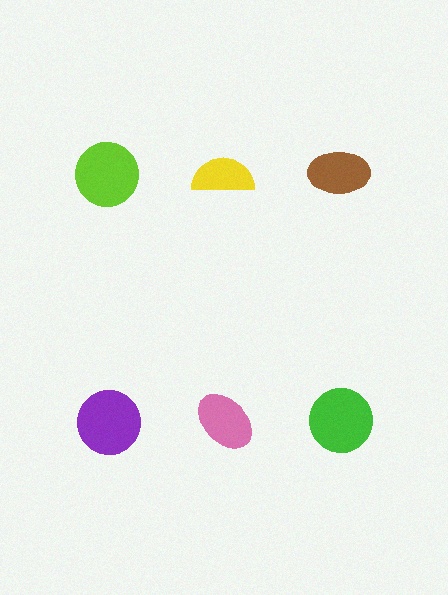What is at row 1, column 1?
A lime circle.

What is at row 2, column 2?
A pink ellipse.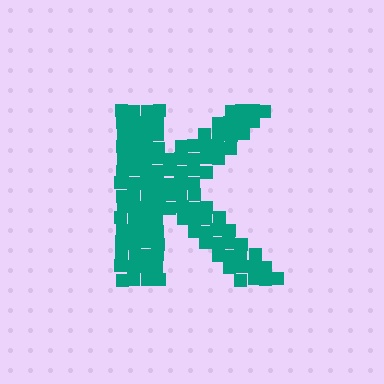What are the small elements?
The small elements are squares.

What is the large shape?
The large shape is the letter K.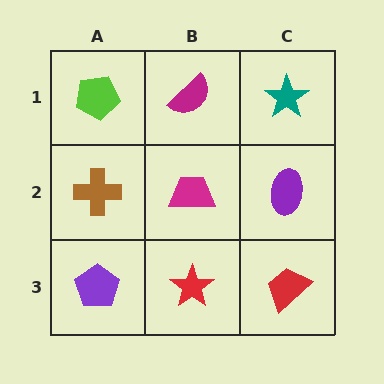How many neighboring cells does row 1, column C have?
2.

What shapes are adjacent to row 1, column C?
A purple ellipse (row 2, column C), a magenta semicircle (row 1, column B).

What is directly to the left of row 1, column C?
A magenta semicircle.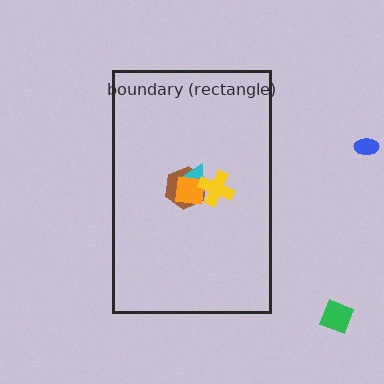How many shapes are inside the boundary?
4 inside, 2 outside.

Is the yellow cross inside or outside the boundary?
Inside.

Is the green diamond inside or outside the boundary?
Outside.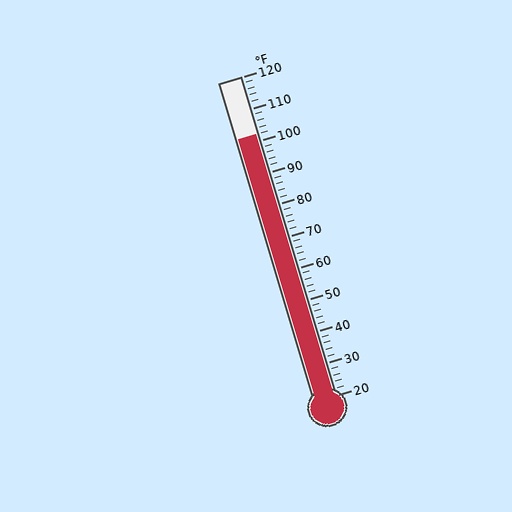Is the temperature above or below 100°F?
The temperature is above 100°F.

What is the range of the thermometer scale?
The thermometer scale ranges from 20°F to 120°F.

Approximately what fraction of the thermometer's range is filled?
The thermometer is filled to approximately 80% of its range.